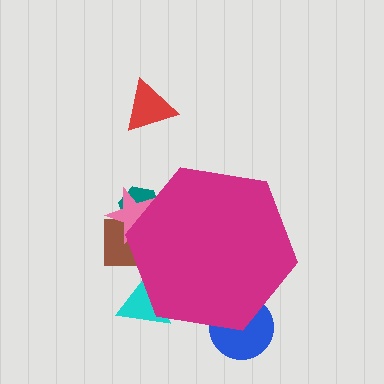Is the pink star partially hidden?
Yes, the pink star is partially hidden behind the magenta hexagon.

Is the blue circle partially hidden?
Yes, the blue circle is partially hidden behind the magenta hexagon.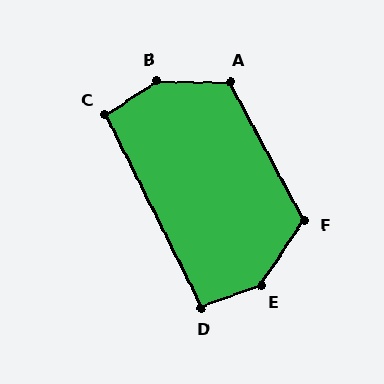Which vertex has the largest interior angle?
B, at approximately 146 degrees.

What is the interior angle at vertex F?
Approximately 118 degrees (obtuse).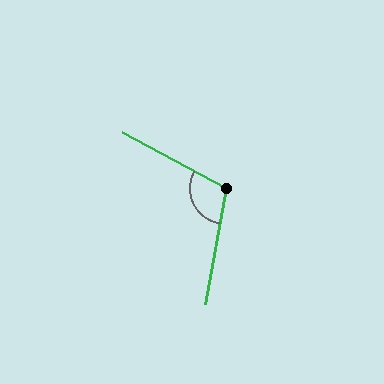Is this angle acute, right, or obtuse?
It is obtuse.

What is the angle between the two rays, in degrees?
Approximately 109 degrees.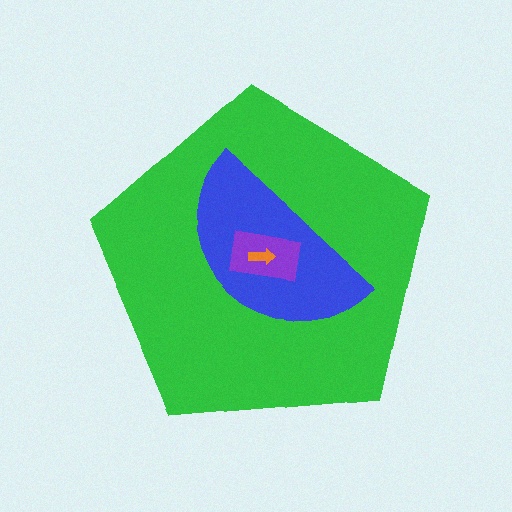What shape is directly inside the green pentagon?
The blue semicircle.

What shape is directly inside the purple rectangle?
The orange arrow.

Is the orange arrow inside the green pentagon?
Yes.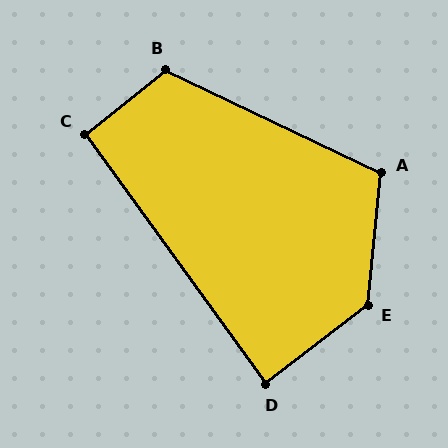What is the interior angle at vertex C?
Approximately 93 degrees (approximately right).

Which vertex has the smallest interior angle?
D, at approximately 88 degrees.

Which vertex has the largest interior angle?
E, at approximately 133 degrees.